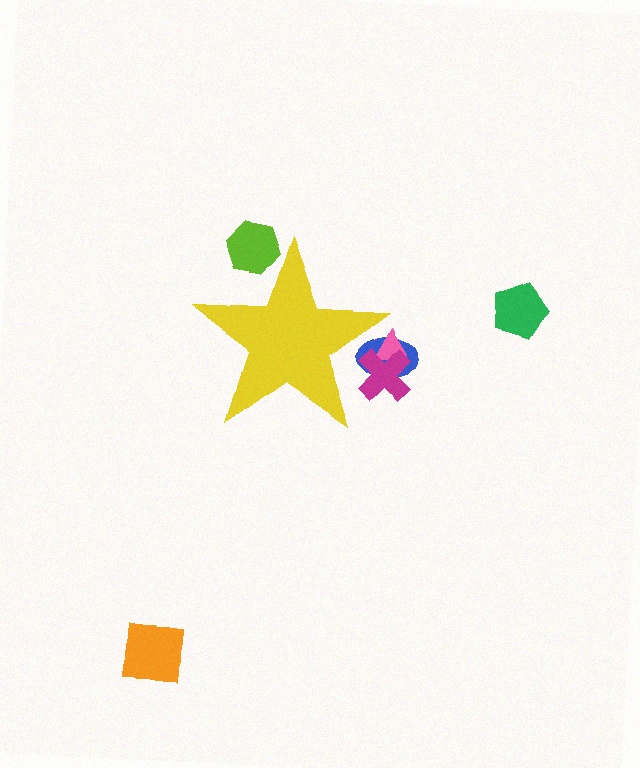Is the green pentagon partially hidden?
No, the green pentagon is fully visible.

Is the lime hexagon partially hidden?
Yes, the lime hexagon is partially hidden behind the yellow star.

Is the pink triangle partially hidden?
Yes, the pink triangle is partially hidden behind the yellow star.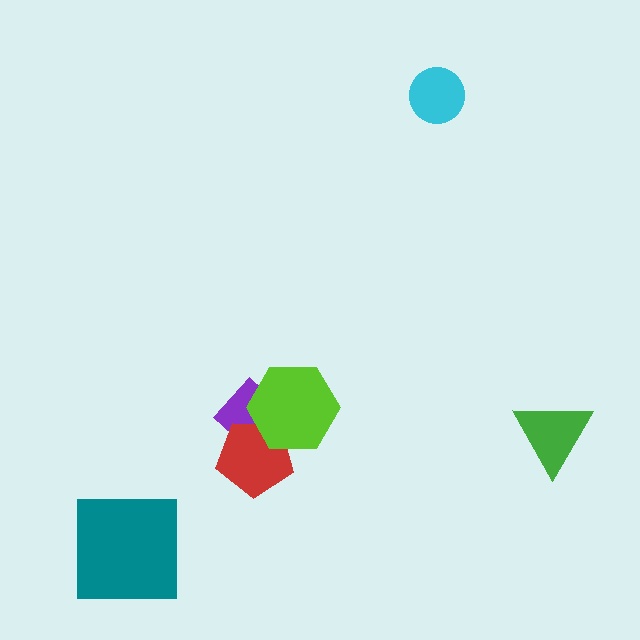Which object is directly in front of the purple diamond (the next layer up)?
The red pentagon is directly in front of the purple diamond.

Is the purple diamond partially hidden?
Yes, it is partially covered by another shape.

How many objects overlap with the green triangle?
0 objects overlap with the green triangle.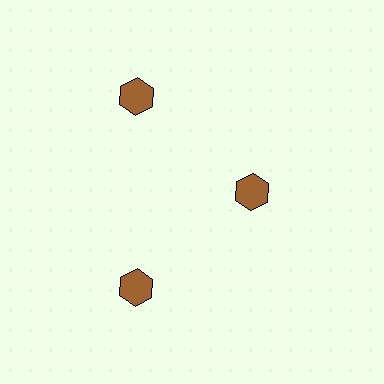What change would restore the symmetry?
The symmetry would be restored by moving it outward, back onto the ring so that all 3 hexagons sit at equal angles and equal distance from the center.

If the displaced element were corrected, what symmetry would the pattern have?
It would have 3-fold rotational symmetry — the pattern would map onto itself every 120 degrees.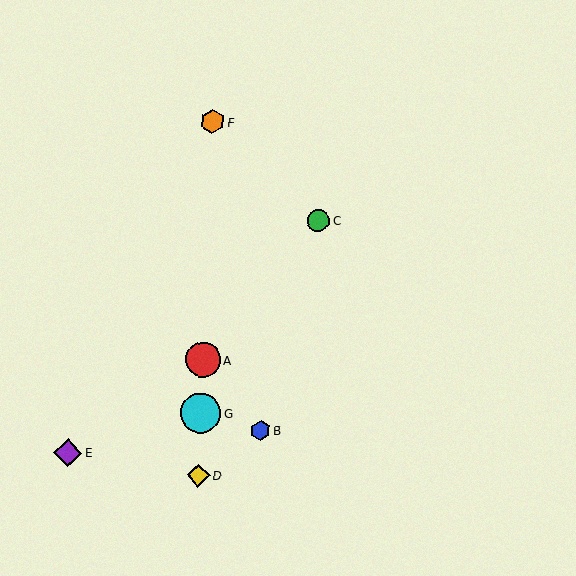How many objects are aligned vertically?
4 objects (A, D, F, G) are aligned vertically.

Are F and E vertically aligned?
No, F is at x≈212 and E is at x≈68.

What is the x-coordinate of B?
Object B is at x≈260.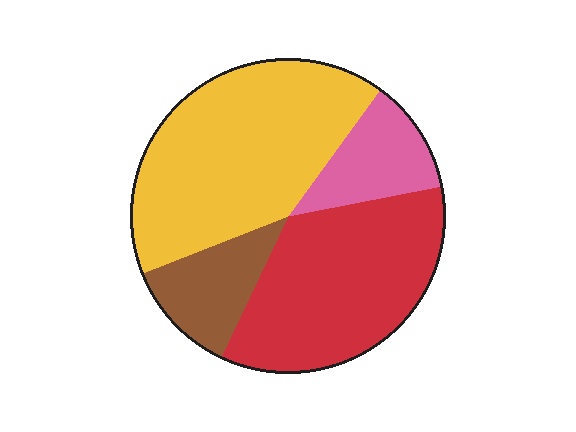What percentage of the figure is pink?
Pink covers 12% of the figure.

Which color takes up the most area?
Yellow, at roughly 40%.